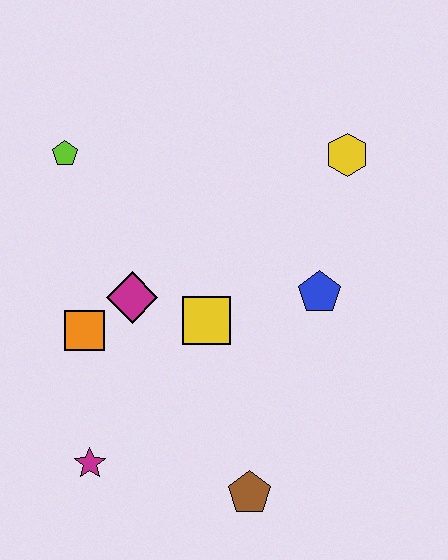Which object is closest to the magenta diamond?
The orange square is closest to the magenta diamond.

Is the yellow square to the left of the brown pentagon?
Yes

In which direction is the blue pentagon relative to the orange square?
The blue pentagon is to the right of the orange square.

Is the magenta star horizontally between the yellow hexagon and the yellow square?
No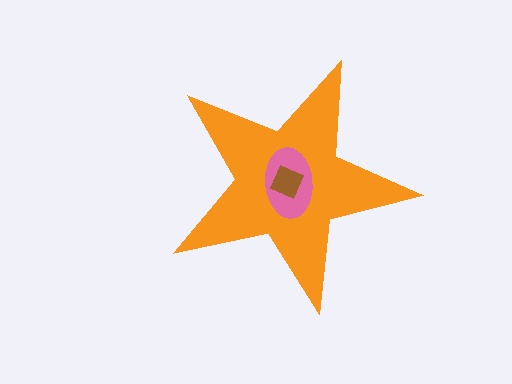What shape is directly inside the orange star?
The pink ellipse.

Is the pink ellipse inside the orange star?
Yes.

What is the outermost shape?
The orange star.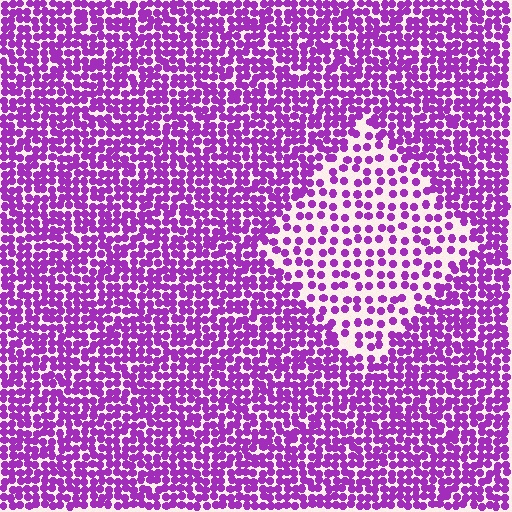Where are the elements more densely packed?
The elements are more densely packed outside the diamond boundary.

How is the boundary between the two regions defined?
The boundary is defined by a change in element density (approximately 2.1x ratio). All elements are the same color, size, and shape.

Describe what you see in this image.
The image contains small purple elements arranged at two different densities. A diamond-shaped region is visible where the elements are less densely packed than the surrounding area.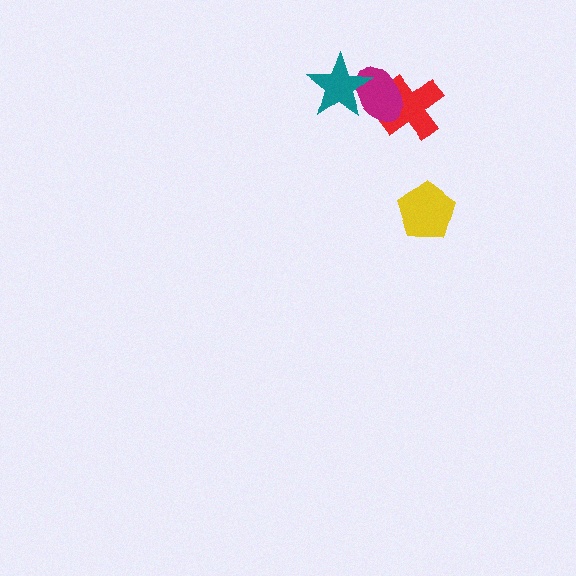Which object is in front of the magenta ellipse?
The teal star is in front of the magenta ellipse.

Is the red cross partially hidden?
Yes, it is partially covered by another shape.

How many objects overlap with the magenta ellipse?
2 objects overlap with the magenta ellipse.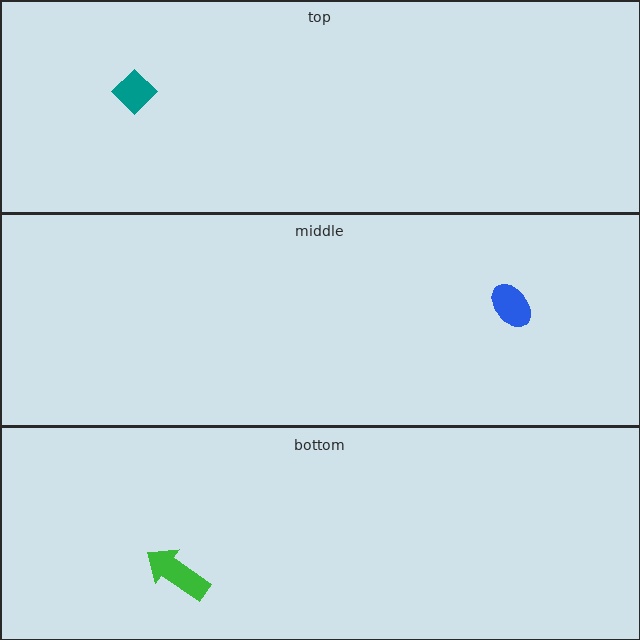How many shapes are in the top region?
1.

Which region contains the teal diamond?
The top region.